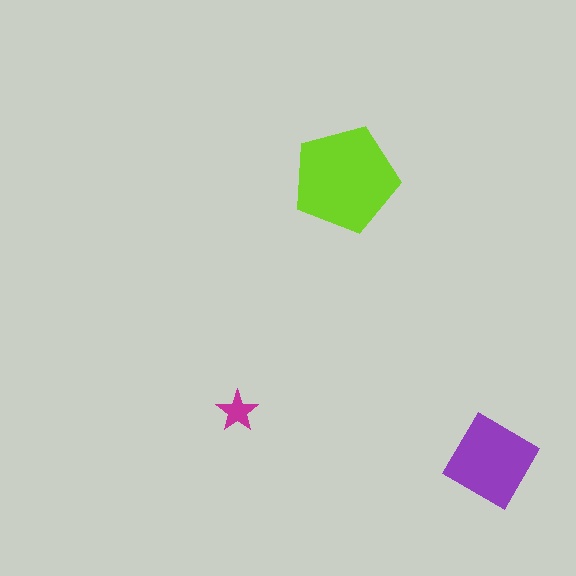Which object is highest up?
The lime pentagon is topmost.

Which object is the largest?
The lime pentagon.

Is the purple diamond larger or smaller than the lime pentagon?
Smaller.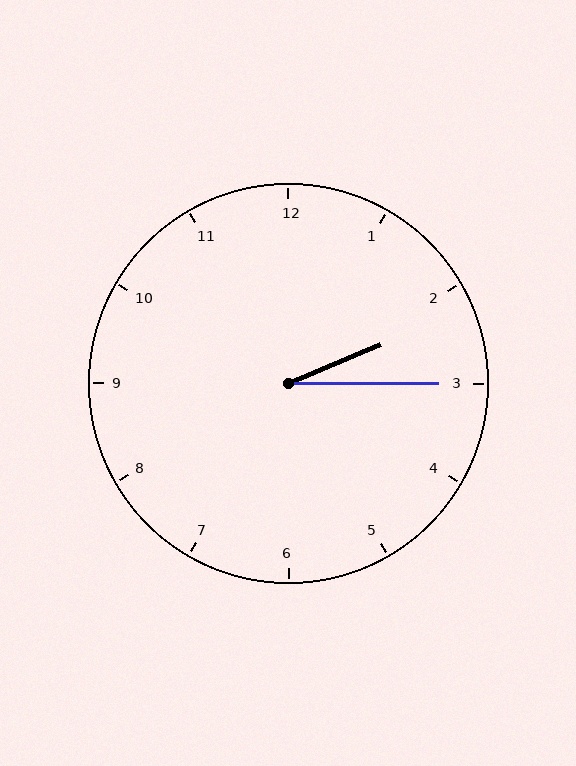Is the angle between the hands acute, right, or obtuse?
It is acute.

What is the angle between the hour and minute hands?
Approximately 22 degrees.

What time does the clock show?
2:15.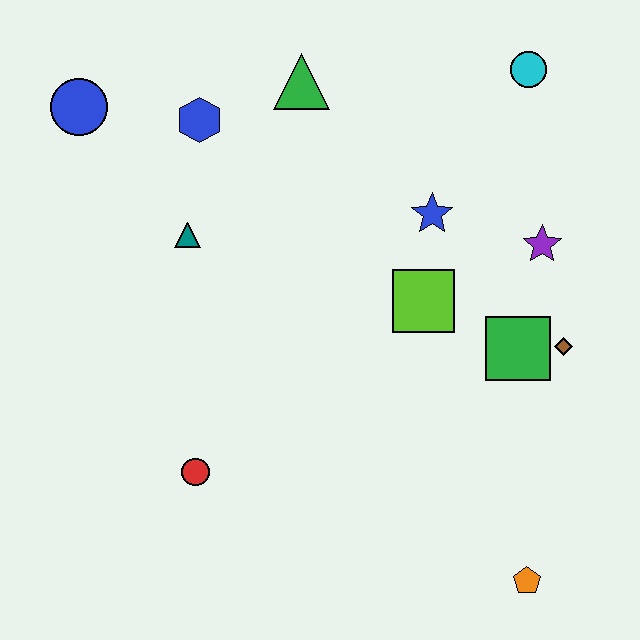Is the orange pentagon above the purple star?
No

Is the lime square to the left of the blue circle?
No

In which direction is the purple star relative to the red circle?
The purple star is to the right of the red circle.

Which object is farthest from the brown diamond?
The blue circle is farthest from the brown diamond.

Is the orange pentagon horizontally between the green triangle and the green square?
No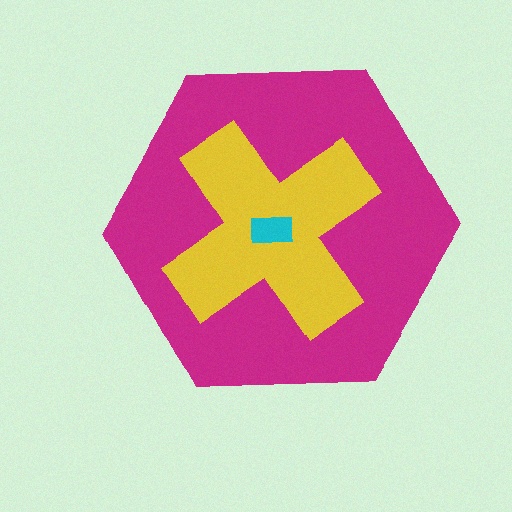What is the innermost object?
The cyan rectangle.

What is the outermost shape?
The magenta hexagon.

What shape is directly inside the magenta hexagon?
The yellow cross.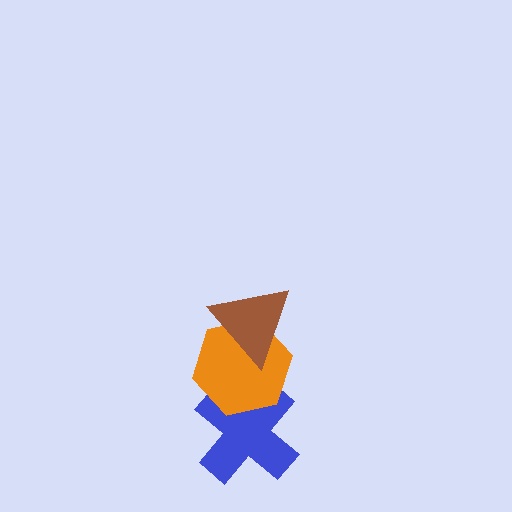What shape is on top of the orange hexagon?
The brown triangle is on top of the orange hexagon.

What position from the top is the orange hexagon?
The orange hexagon is 2nd from the top.